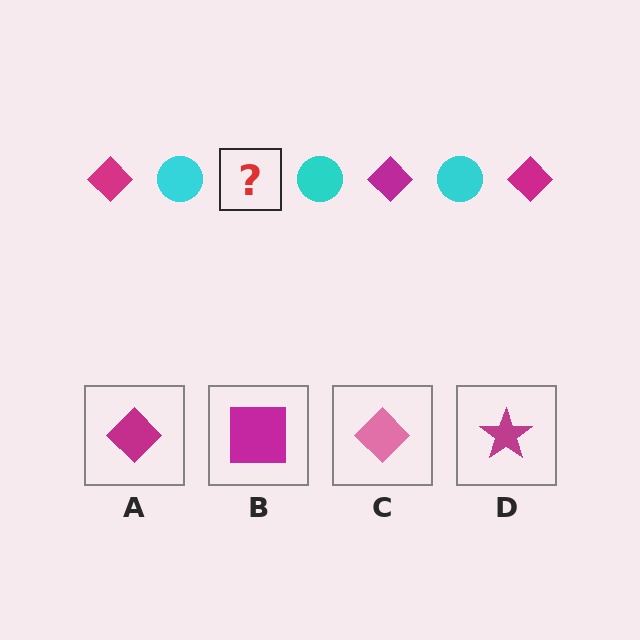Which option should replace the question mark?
Option A.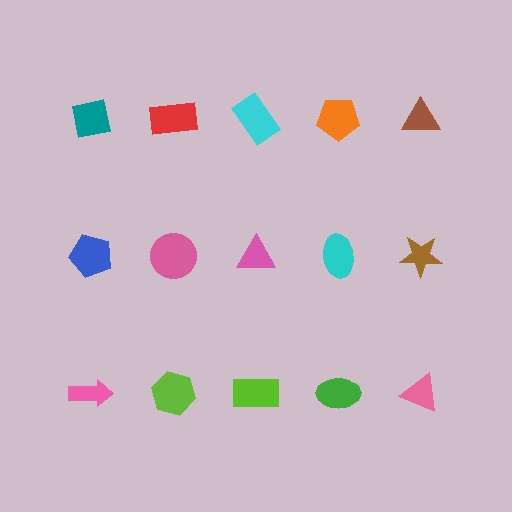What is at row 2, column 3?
A pink triangle.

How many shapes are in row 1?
5 shapes.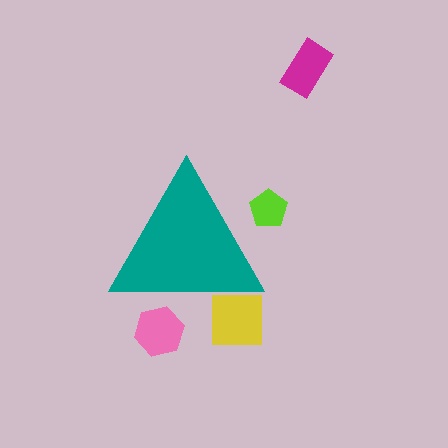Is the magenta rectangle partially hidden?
No, the magenta rectangle is fully visible.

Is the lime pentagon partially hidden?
Yes, the lime pentagon is partially hidden behind the teal triangle.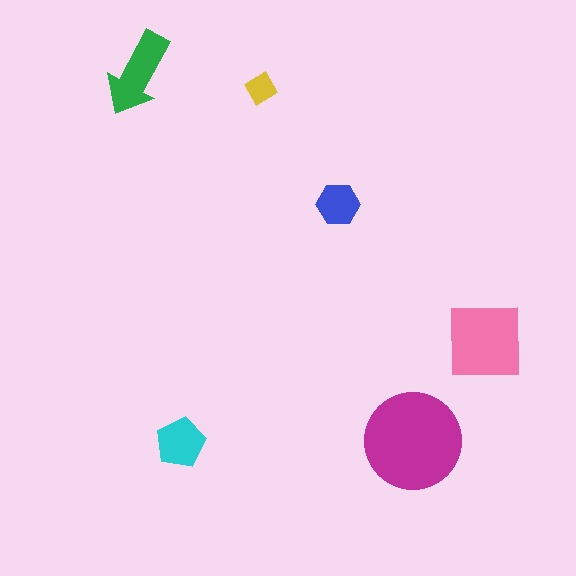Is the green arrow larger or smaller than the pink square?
Smaller.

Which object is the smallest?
The yellow diamond.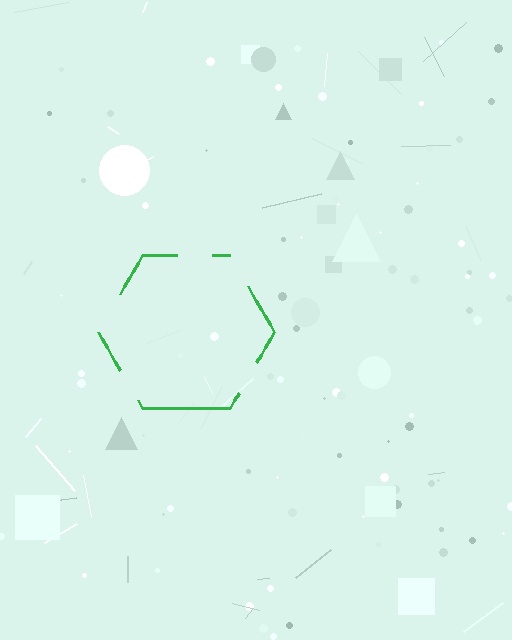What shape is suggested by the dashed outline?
The dashed outline suggests a hexagon.